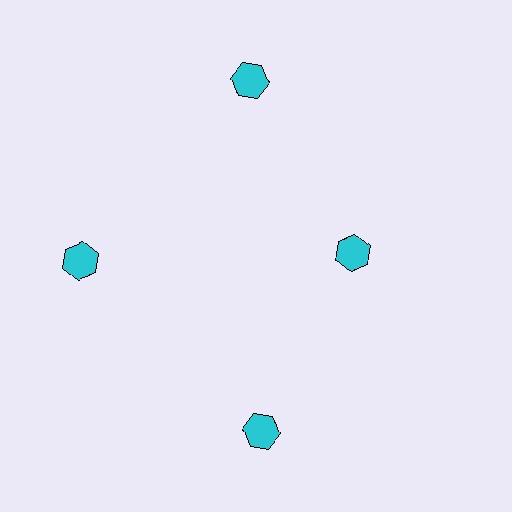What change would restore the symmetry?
The symmetry would be restored by moving it outward, back onto the ring so that all 4 hexagons sit at equal angles and equal distance from the center.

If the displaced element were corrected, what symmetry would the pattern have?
It would have 4-fold rotational symmetry — the pattern would map onto itself every 90 degrees.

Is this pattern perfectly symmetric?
No. The 4 cyan hexagons are arranged in a ring, but one element near the 3 o'clock position is pulled inward toward the center, breaking the 4-fold rotational symmetry.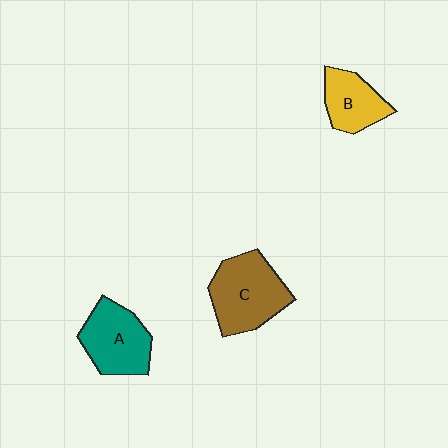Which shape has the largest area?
Shape C (brown).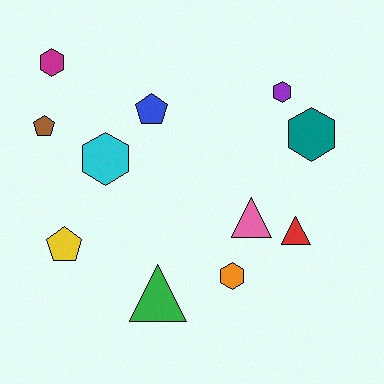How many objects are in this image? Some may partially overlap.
There are 11 objects.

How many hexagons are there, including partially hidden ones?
There are 5 hexagons.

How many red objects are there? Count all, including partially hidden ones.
There is 1 red object.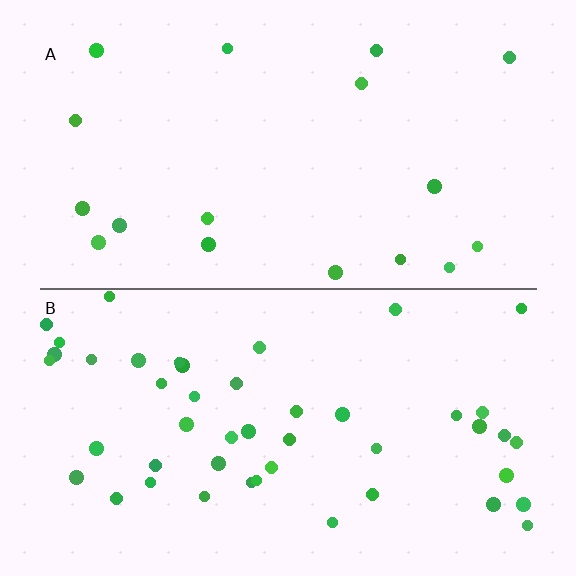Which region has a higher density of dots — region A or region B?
B (the bottom).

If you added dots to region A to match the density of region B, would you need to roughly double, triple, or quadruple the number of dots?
Approximately triple.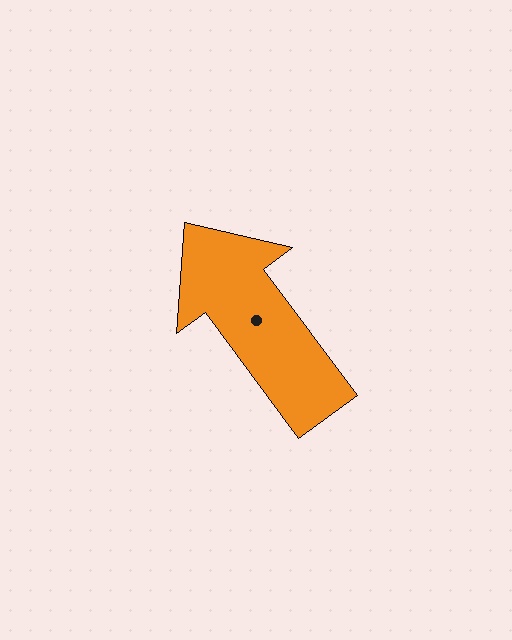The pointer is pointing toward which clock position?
Roughly 11 o'clock.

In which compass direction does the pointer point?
Northwest.